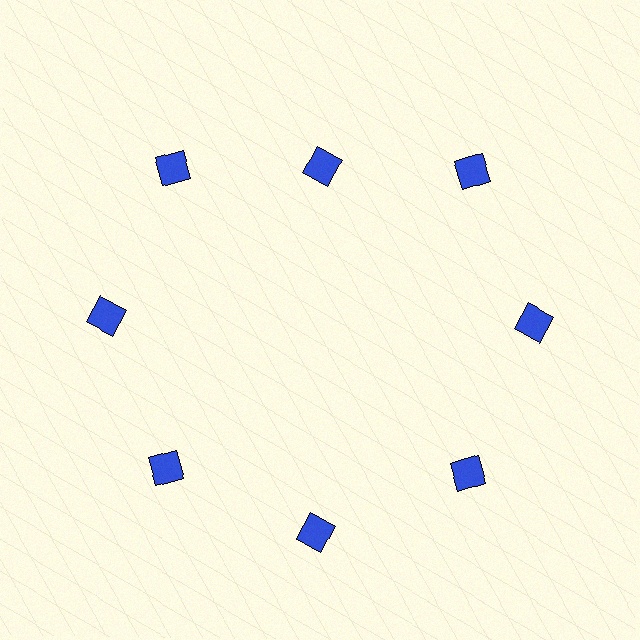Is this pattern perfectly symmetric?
No. The 8 blue squares are arranged in a ring, but one element near the 12 o'clock position is pulled inward toward the center, breaking the 8-fold rotational symmetry.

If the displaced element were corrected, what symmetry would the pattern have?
It would have 8-fold rotational symmetry — the pattern would map onto itself every 45 degrees.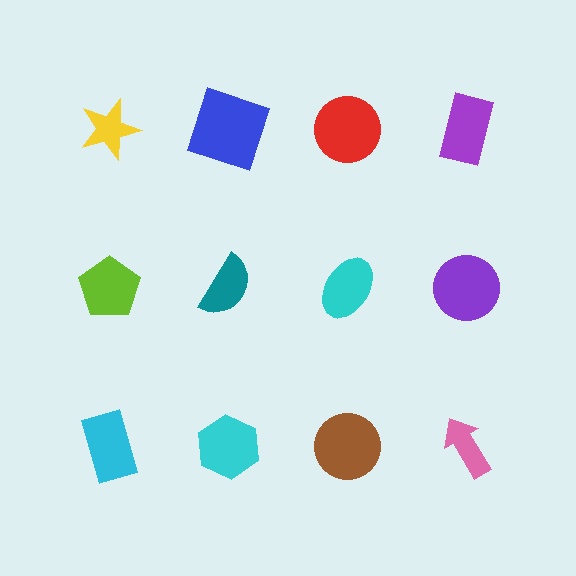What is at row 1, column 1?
A yellow star.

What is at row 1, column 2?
A blue square.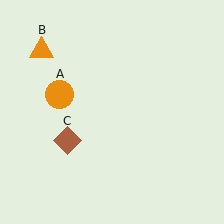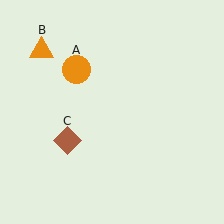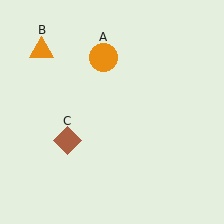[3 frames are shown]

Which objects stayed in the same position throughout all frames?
Orange triangle (object B) and brown diamond (object C) remained stationary.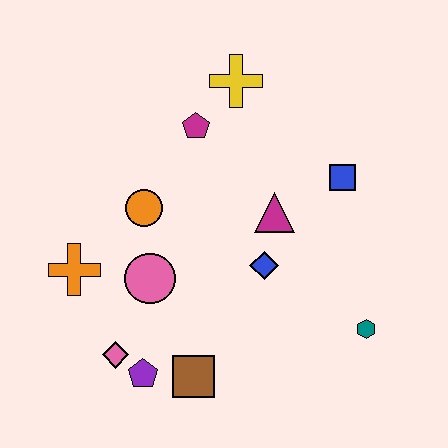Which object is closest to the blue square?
The magenta triangle is closest to the blue square.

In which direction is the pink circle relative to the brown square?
The pink circle is above the brown square.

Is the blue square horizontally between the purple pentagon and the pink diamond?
No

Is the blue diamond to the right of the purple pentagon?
Yes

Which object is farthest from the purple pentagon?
The yellow cross is farthest from the purple pentagon.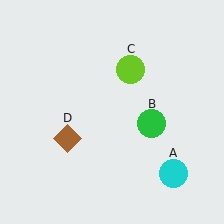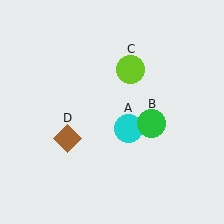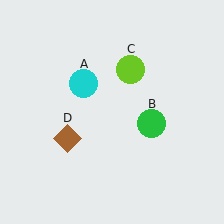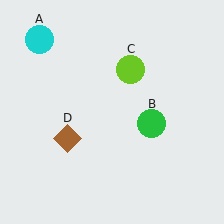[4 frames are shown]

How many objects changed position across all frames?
1 object changed position: cyan circle (object A).